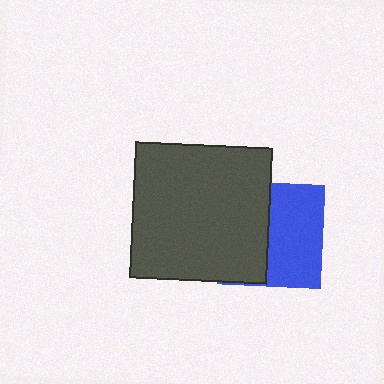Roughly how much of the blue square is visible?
About half of it is visible (roughly 53%).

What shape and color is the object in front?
The object in front is a dark gray square.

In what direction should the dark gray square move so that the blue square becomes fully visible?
The dark gray square should move left. That is the shortest direction to clear the overlap and leave the blue square fully visible.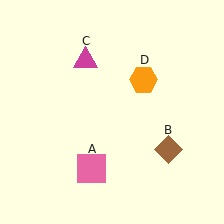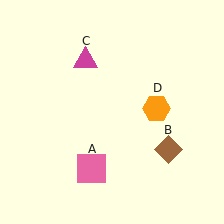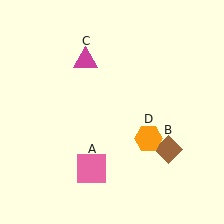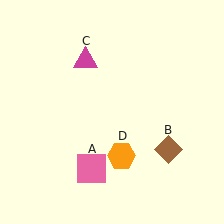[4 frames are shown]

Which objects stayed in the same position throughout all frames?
Pink square (object A) and brown diamond (object B) and magenta triangle (object C) remained stationary.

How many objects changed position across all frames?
1 object changed position: orange hexagon (object D).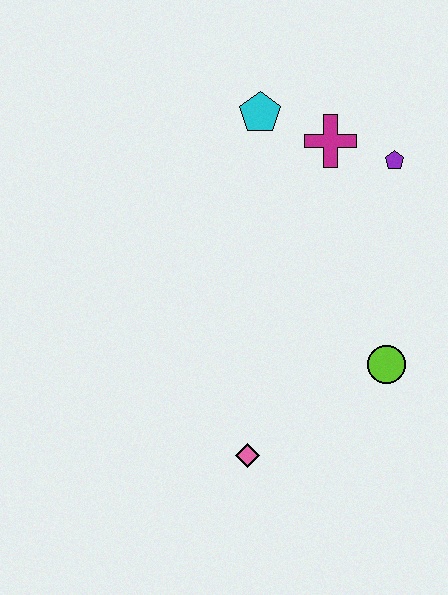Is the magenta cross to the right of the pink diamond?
Yes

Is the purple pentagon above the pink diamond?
Yes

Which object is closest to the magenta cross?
The purple pentagon is closest to the magenta cross.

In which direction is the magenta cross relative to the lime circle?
The magenta cross is above the lime circle.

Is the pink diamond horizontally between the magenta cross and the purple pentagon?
No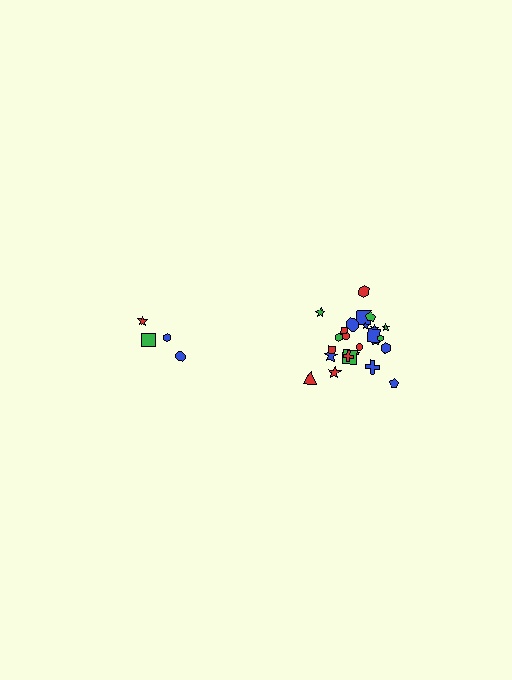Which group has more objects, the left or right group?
The right group.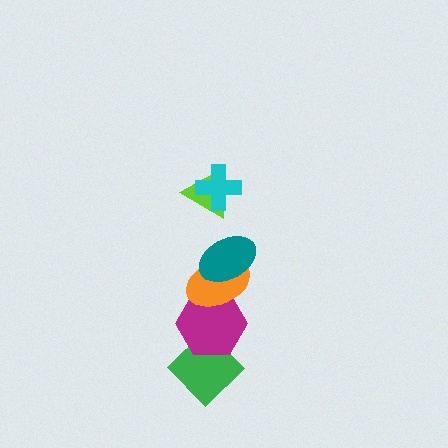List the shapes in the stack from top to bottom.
From top to bottom: the cyan cross, the lime triangle, the teal ellipse, the orange ellipse, the magenta hexagon, the green diamond.